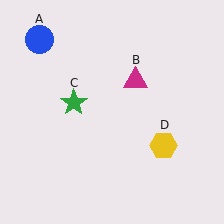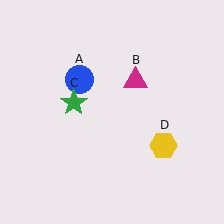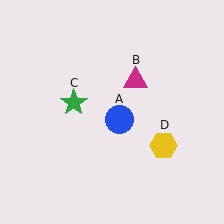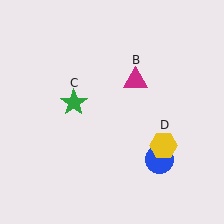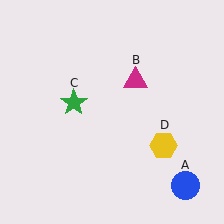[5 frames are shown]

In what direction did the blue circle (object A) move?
The blue circle (object A) moved down and to the right.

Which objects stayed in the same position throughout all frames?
Magenta triangle (object B) and green star (object C) and yellow hexagon (object D) remained stationary.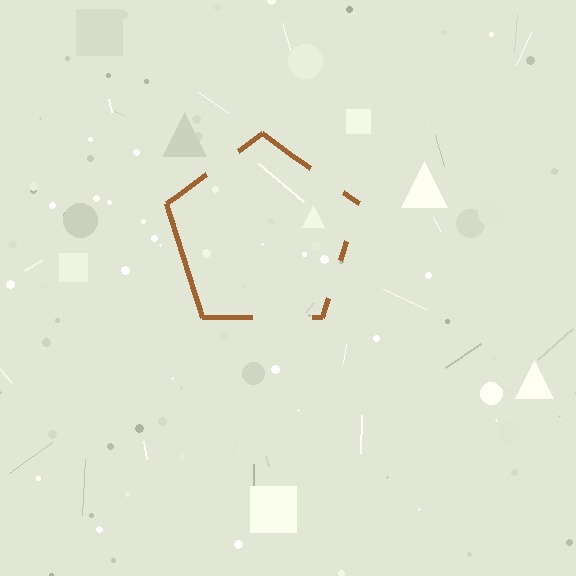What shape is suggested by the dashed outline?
The dashed outline suggests a pentagon.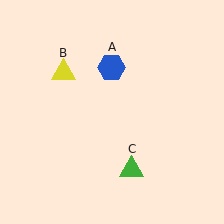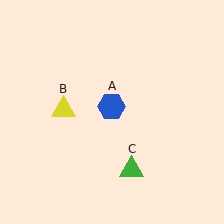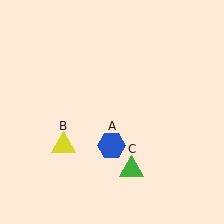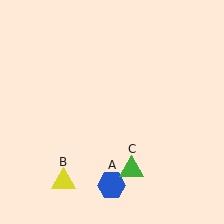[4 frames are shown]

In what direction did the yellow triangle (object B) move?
The yellow triangle (object B) moved down.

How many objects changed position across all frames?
2 objects changed position: blue hexagon (object A), yellow triangle (object B).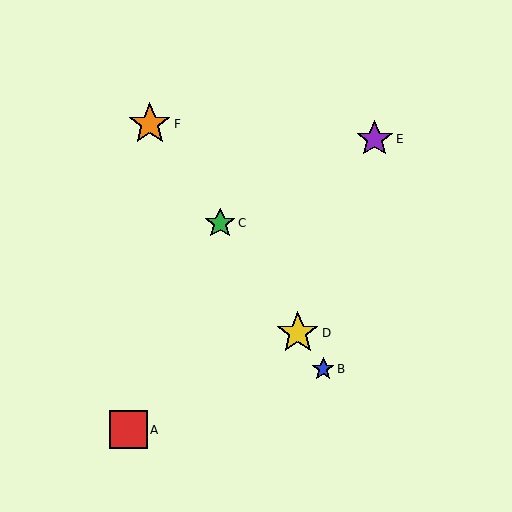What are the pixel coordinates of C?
Object C is at (220, 223).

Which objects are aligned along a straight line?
Objects B, C, D, F are aligned along a straight line.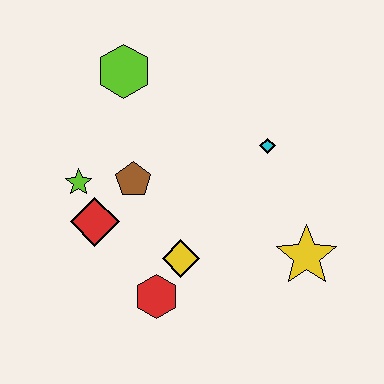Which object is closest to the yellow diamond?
The red hexagon is closest to the yellow diamond.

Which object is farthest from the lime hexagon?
The yellow star is farthest from the lime hexagon.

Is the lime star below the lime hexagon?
Yes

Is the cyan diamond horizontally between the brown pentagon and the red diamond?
No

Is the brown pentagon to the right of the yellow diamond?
No